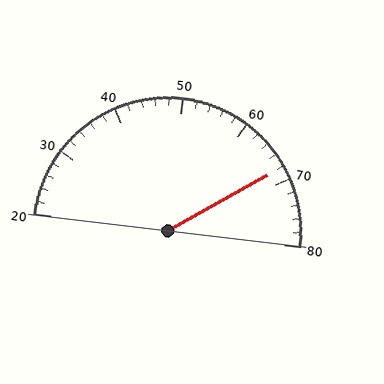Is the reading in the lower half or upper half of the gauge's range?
The reading is in the upper half of the range (20 to 80).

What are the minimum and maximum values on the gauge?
The gauge ranges from 20 to 80.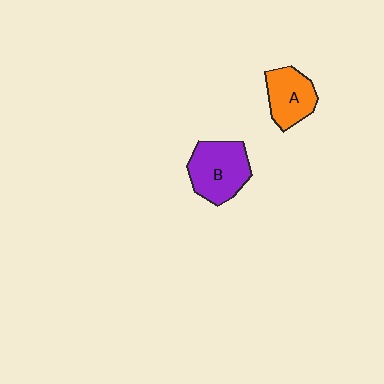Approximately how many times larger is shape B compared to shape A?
Approximately 1.3 times.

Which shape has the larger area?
Shape B (purple).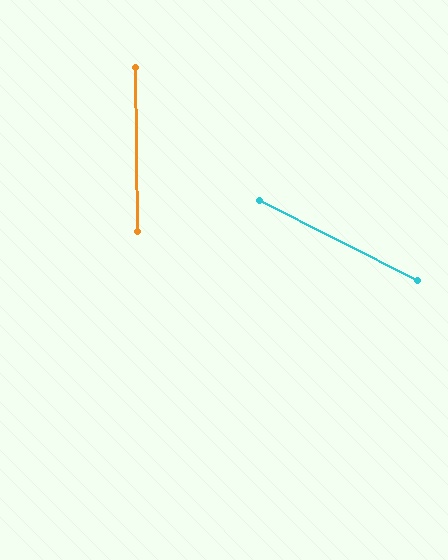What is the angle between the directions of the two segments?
Approximately 62 degrees.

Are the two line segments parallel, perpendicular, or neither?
Neither parallel nor perpendicular — they differ by about 62°.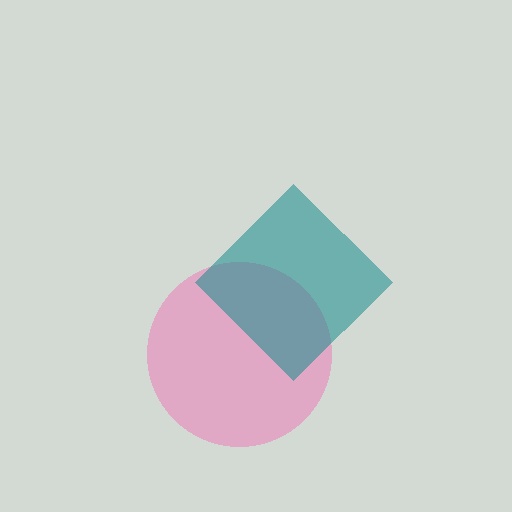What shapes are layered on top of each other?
The layered shapes are: a pink circle, a teal diamond.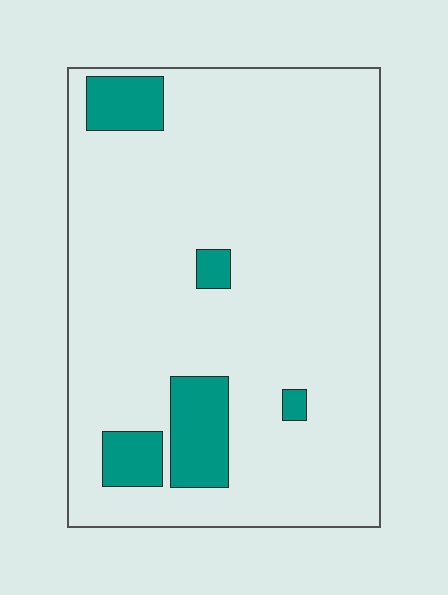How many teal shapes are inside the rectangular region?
5.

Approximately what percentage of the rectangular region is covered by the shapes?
Approximately 10%.